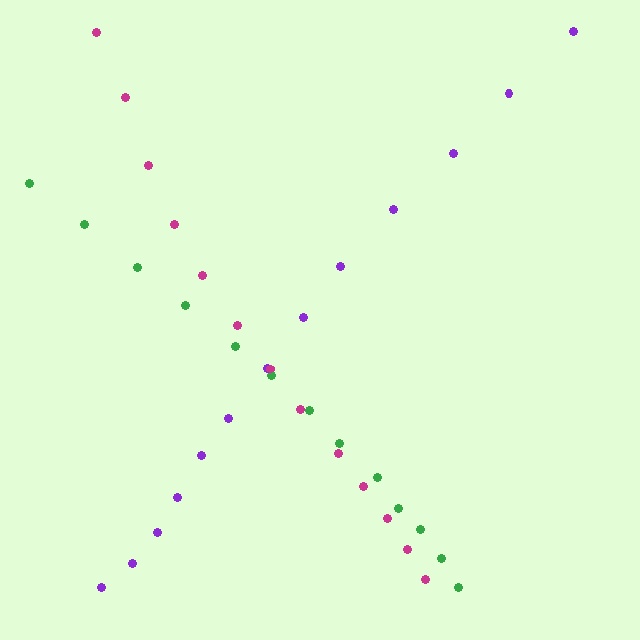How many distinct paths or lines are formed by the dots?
There are 3 distinct paths.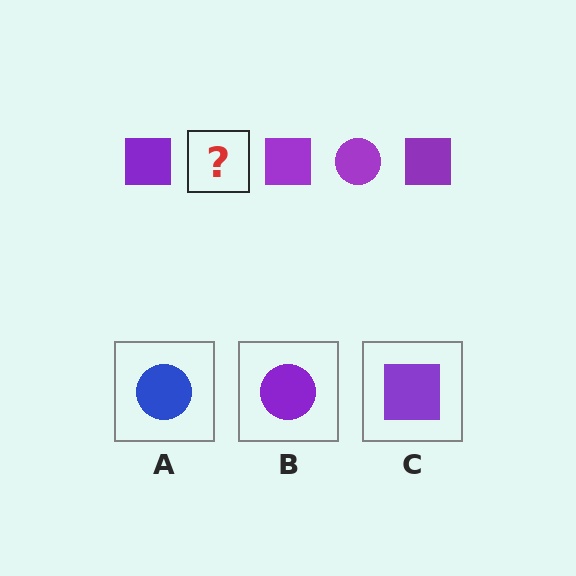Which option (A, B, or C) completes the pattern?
B.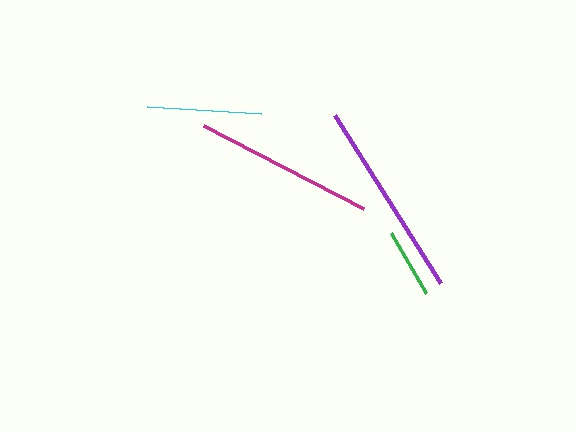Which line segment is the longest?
The purple line is the longest at approximately 198 pixels.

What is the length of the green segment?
The green segment is approximately 70 pixels long.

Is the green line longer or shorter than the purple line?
The purple line is longer than the green line.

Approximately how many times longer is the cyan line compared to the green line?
The cyan line is approximately 1.6 times the length of the green line.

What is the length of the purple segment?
The purple segment is approximately 198 pixels long.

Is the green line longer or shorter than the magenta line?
The magenta line is longer than the green line.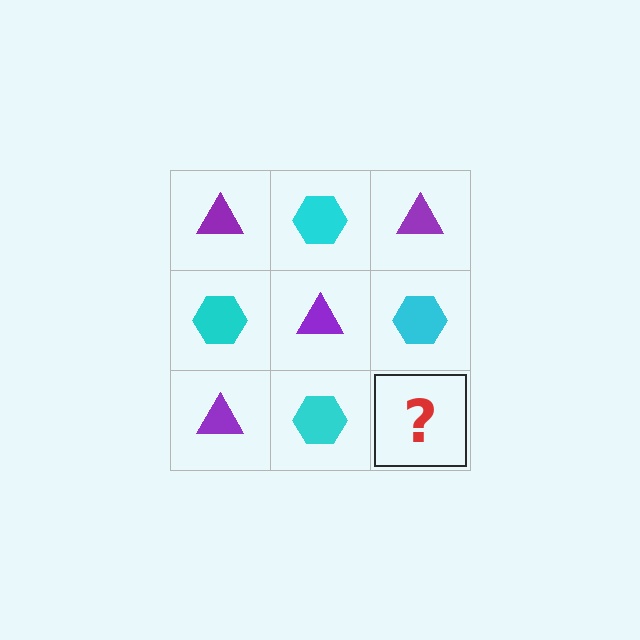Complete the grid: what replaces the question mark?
The question mark should be replaced with a purple triangle.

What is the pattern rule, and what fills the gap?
The rule is that it alternates purple triangle and cyan hexagon in a checkerboard pattern. The gap should be filled with a purple triangle.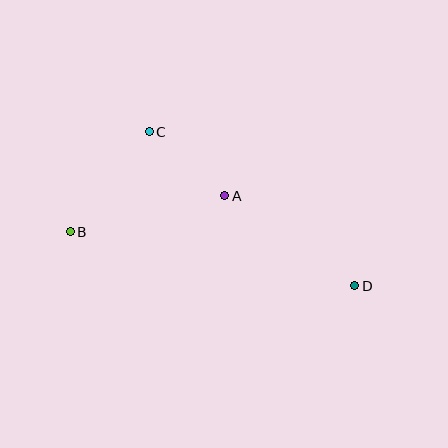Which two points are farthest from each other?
Points B and D are farthest from each other.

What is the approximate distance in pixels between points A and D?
The distance between A and D is approximately 158 pixels.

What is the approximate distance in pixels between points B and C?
The distance between B and C is approximately 128 pixels.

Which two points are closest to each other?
Points A and C are closest to each other.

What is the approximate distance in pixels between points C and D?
The distance between C and D is approximately 257 pixels.